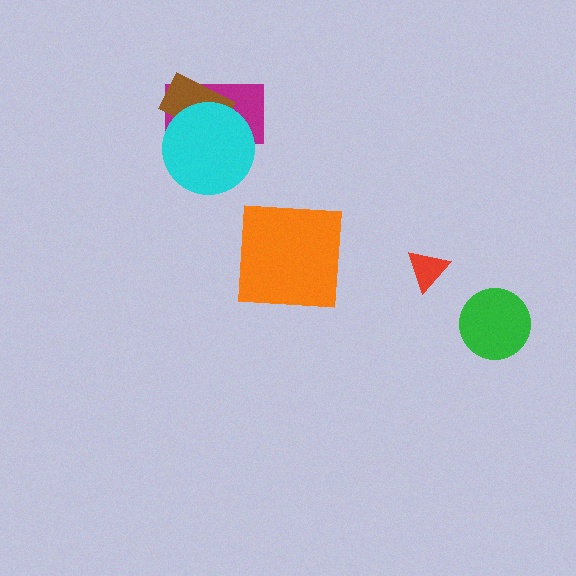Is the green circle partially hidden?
No, no other shape covers it.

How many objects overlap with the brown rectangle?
2 objects overlap with the brown rectangle.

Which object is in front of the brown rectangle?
The cyan circle is in front of the brown rectangle.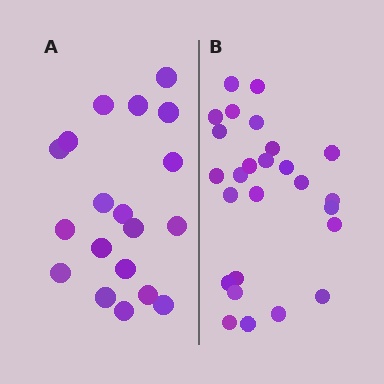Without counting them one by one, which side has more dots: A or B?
Region B (the right region) has more dots.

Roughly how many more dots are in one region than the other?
Region B has roughly 8 or so more dots than region A.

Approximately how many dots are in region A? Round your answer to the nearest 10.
About 20 dots. (The exact count is 19, which rounds to 20.)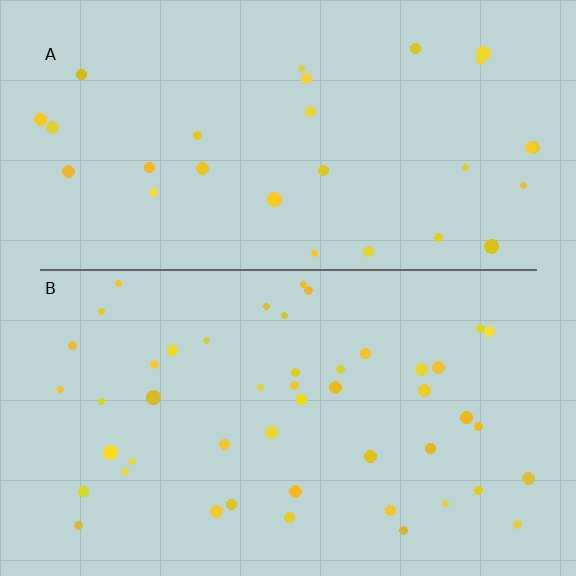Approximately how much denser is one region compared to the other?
Approximately 1.6× — region B over region A.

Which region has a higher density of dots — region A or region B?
B (the bottom).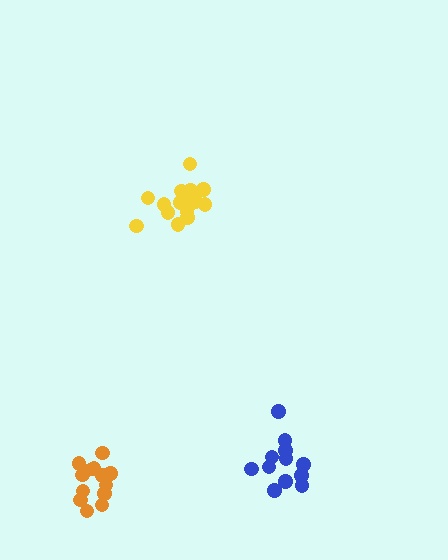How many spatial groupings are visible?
There are 3 spatial groupings.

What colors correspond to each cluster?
The clusters are colored: yellow, orange, blue.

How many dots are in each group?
Group 1: 17 dots, Group 2: 15 dots, Group 3: 12 dots (44 total).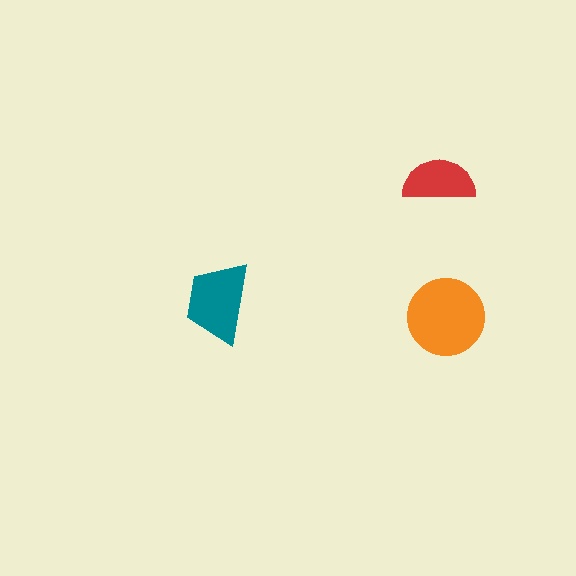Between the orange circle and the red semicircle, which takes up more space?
The orange circle.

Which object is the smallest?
The red semicircle.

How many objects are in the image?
There are 3 objects in the image.